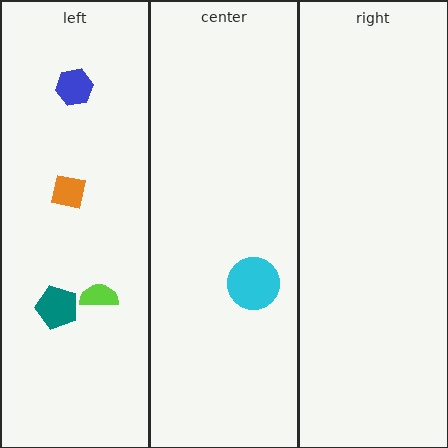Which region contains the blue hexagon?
The left region.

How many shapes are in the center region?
1.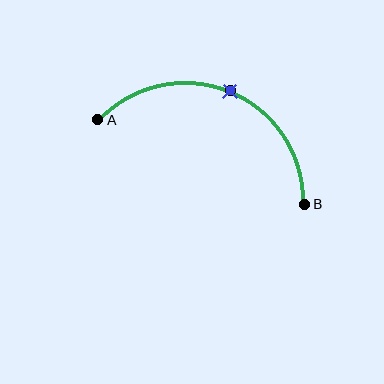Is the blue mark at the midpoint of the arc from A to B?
Yes. The blue mark lies on the arc at equal arc-length from both A and B — it is the arc midpoint.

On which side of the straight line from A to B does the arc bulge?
The arc bulges above the straight line connecting A and B.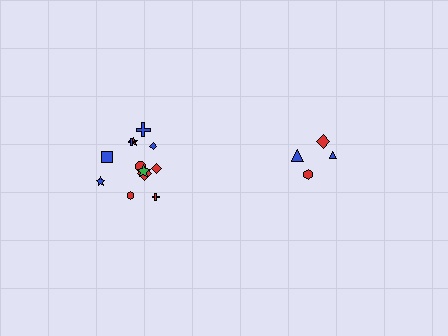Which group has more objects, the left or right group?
The left group.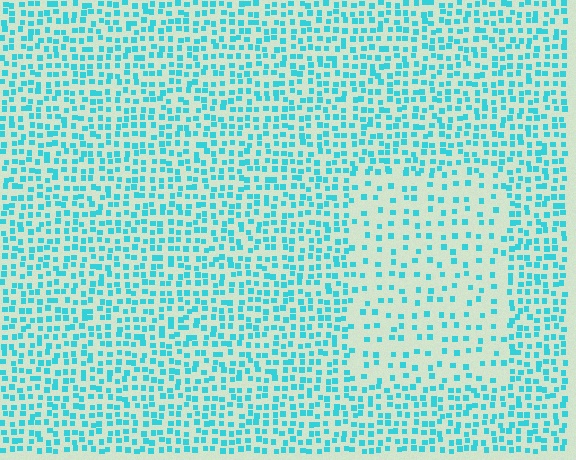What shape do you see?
I see a rectangle.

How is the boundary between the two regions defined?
The boundary is defined by a change in element density (approximately 2.2x ratio). All elements are the same color, size, and shape.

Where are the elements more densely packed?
The elements are more densely packed outside the rectangle boundary.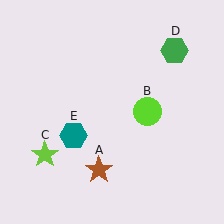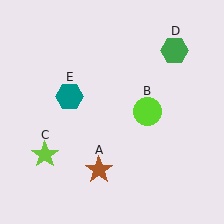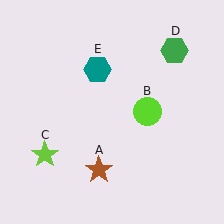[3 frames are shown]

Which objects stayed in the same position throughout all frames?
Brown star (object A) and lime circle (object B) and lime star (object C) and green hexagon (object D) remained stationary.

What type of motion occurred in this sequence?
The teal hexagon (object E) rotated clockwise around the center of the scene.